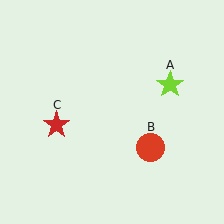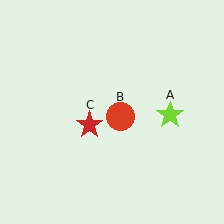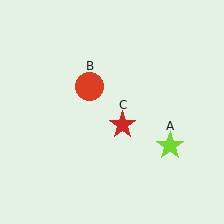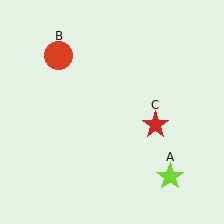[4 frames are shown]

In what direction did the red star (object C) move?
The red star (object C) moved right.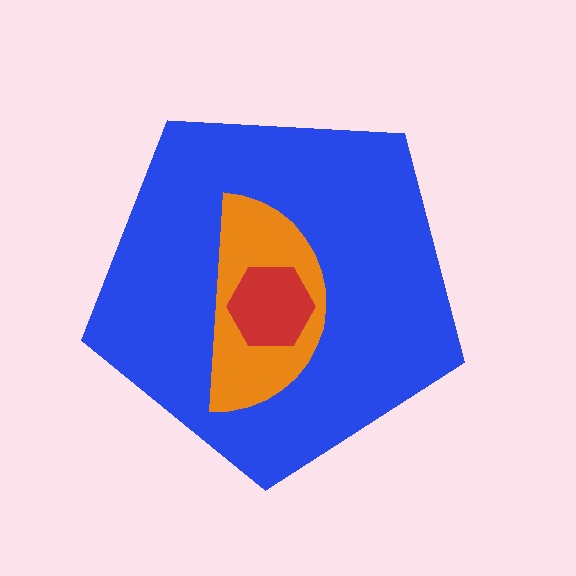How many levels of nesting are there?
3.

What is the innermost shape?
The red hexagon.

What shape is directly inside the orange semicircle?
The red hexagon.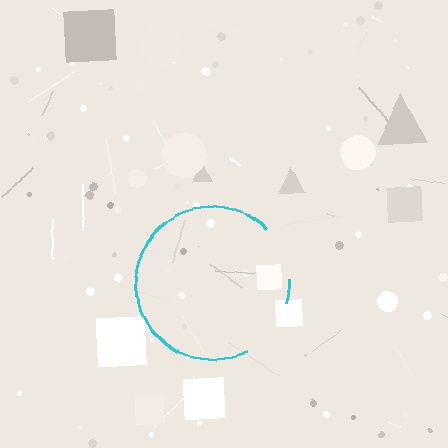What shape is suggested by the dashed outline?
The dashed outline suggests a circle.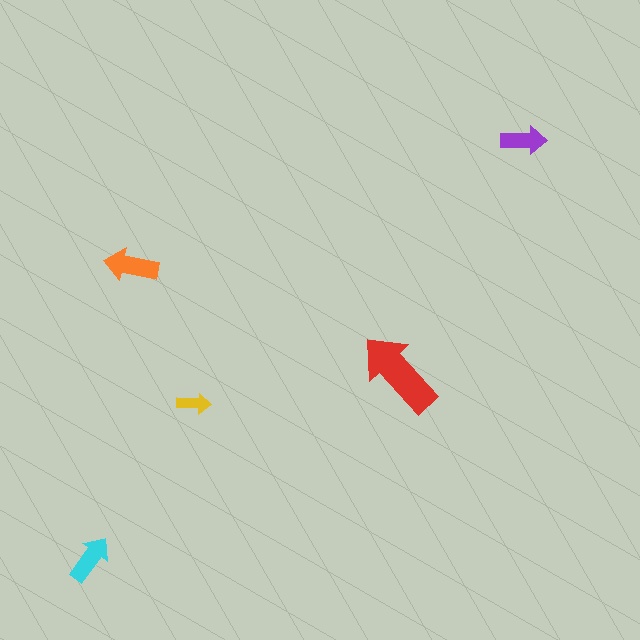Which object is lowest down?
The cyan arrow is bottommost.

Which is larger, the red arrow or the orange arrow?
The red one.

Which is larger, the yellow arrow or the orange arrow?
The orange one.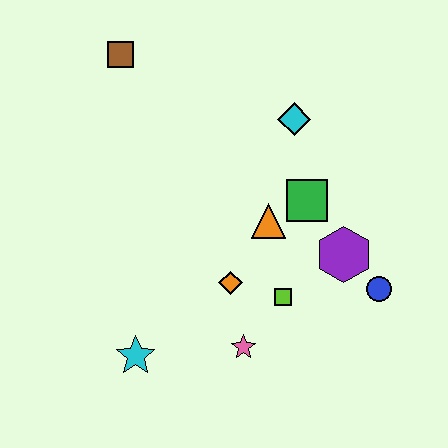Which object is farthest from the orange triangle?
The brown square is farthest from the orange triangle.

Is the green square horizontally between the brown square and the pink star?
No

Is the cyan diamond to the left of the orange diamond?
No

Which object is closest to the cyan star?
The pink star is closest to the cyan star.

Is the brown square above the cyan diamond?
Yes